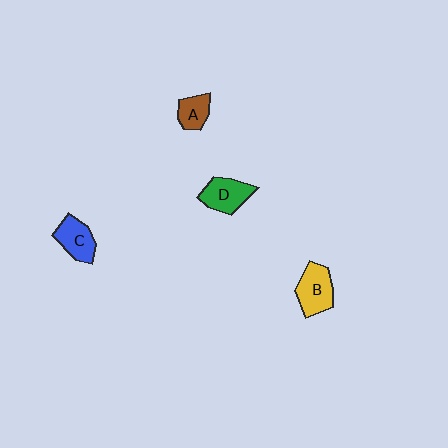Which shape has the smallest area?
Shape A (brown).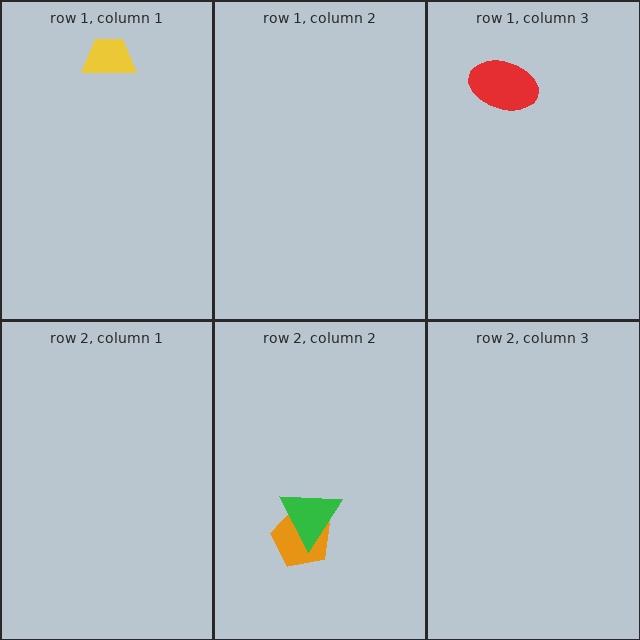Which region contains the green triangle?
The row 2, column 2 region.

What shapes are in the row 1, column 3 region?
The red ellipse.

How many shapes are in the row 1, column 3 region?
1.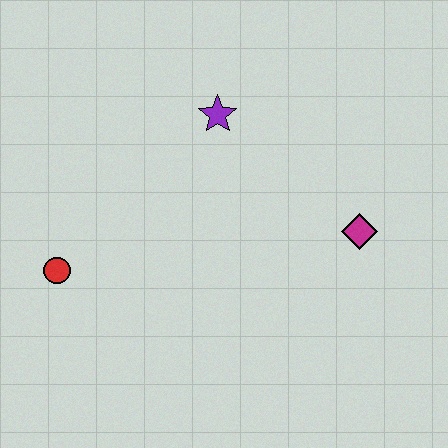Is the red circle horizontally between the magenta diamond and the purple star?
No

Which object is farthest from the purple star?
The red circle is farthest from the purple star.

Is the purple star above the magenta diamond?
Yes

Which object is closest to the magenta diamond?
The purple star is closest to the magenta diamond.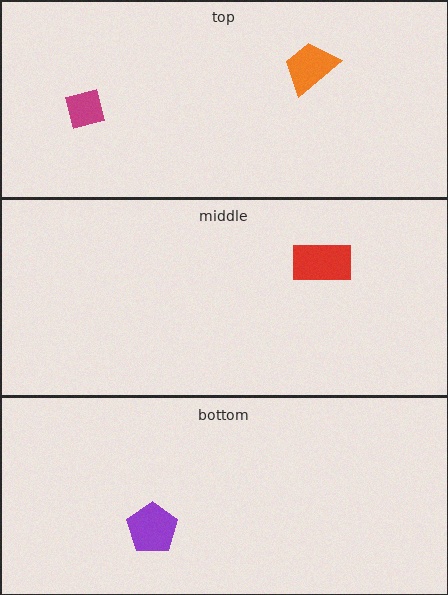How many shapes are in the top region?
2.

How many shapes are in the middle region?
1.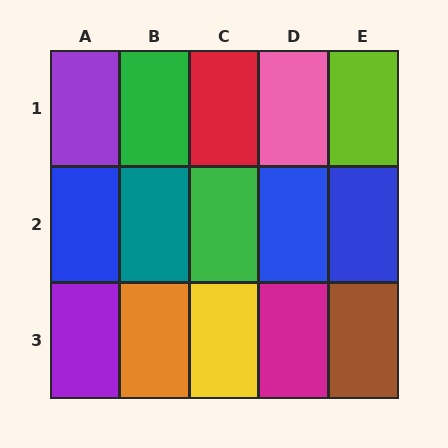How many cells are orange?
1 cell is orange.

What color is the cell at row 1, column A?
Purple.